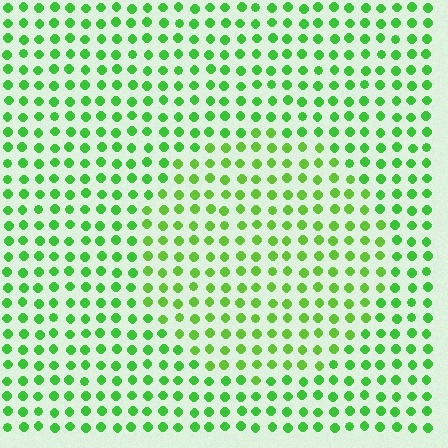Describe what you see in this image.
The image is filled with small green elements in a uniform arrangement. A circle-shaped region is visible where the elements are tinted to a slightly different hue, forming a subtle color boundary.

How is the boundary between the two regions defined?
The boundary is defined purely by a slight shift in hue (about 18 degrees). Spacing, size, and orientation are identical on both sides.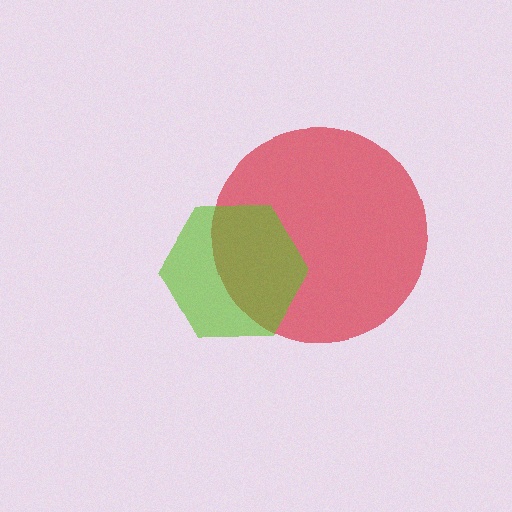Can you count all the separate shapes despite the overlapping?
Yes, there are 2 separate shapes.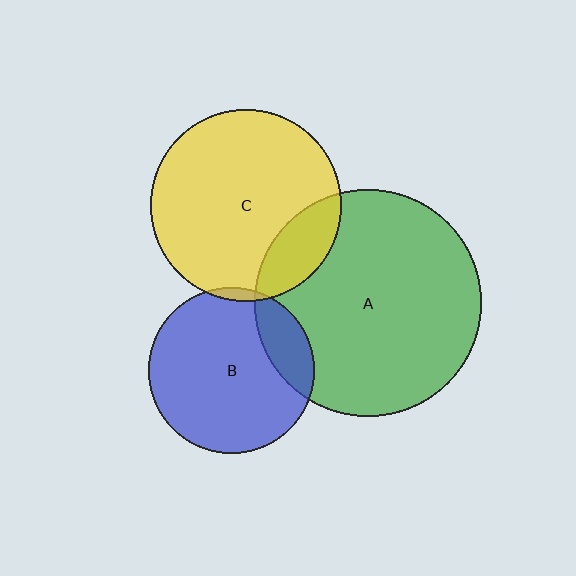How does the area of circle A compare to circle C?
Approximately 1.4 times.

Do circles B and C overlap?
Yes.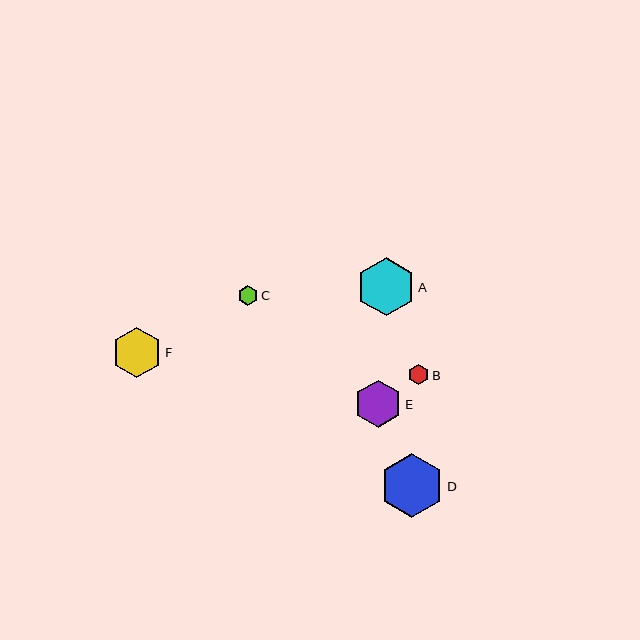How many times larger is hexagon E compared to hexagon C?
Hexagon E is approximately 2.4 times the size of hexagon C.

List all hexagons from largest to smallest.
From largest to smallest: D, A, F, E, B, C.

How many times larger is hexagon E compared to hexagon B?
Hexagon E is approximately 2.3 times the size of hexagon B.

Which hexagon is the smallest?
Hexagon C is the smallest with a size of approximately 20 pixels.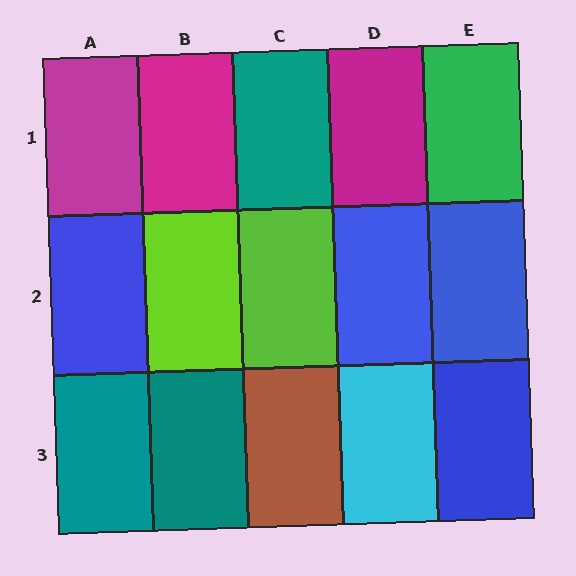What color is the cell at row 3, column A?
Teal.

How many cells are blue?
4 cells are blue.